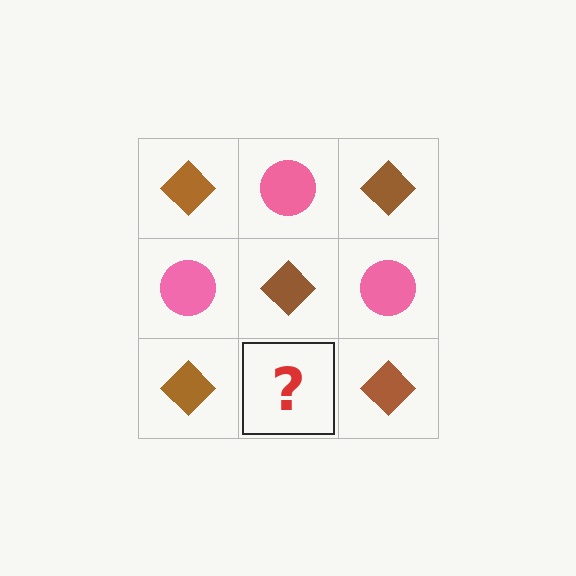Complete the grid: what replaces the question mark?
The question mark should be replaced with a pink circle.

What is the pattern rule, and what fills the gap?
The rule is that it alternates brown diamond and pink circle in a checkerboard pattern. The gap should be filled with a pink circle.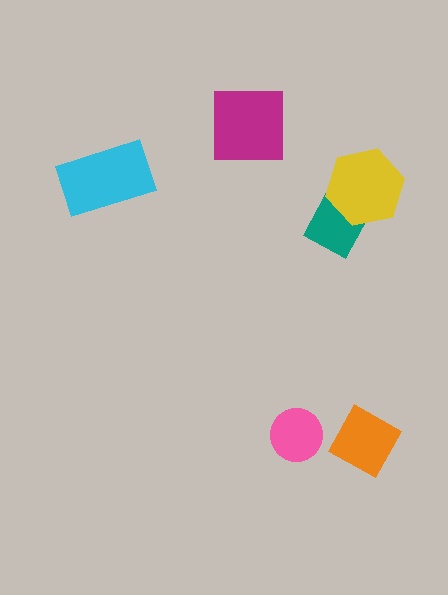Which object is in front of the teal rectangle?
The yellow hexagon is in front of the teal rectangle.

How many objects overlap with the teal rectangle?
1 object overlaps with the teal rectangle.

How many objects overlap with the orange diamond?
0 objects overlap with the orange diamond.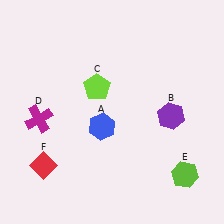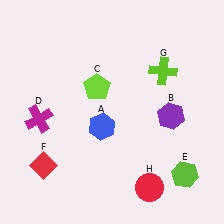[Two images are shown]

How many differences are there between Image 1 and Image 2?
There are 2 differences between the two images.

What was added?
A lime cross (G), a red circle (H) were added in Image 2.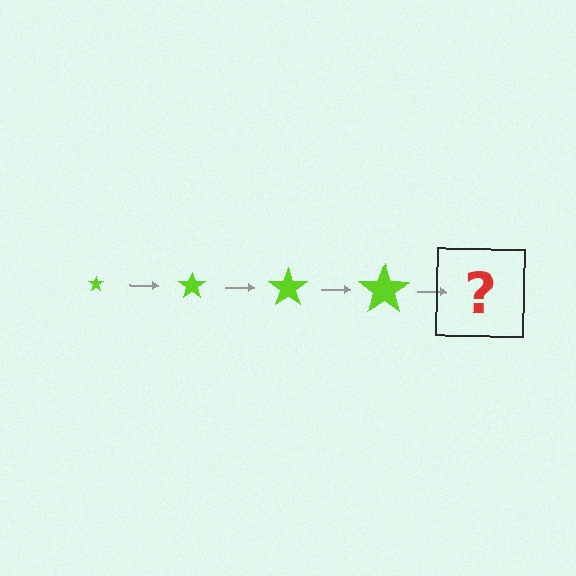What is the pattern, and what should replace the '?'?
The pattern is that the star gets progressively larger each step. The '?' should be a lime star, larger than the previous one.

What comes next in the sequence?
The next element should be a lime star, larger than the previous one.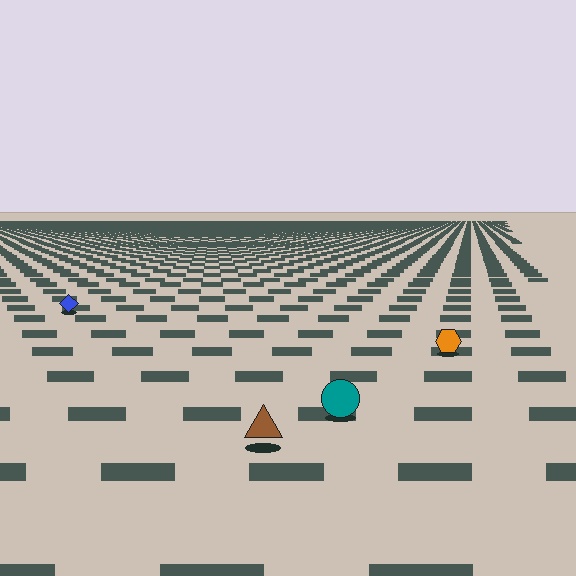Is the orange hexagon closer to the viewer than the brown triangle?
No. The brown triangle is closer — you can tell from the texture gradient: the ground texture is coarser near it.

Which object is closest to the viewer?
The brown triangle is closest. The texture marks near it are larger and more spread out.